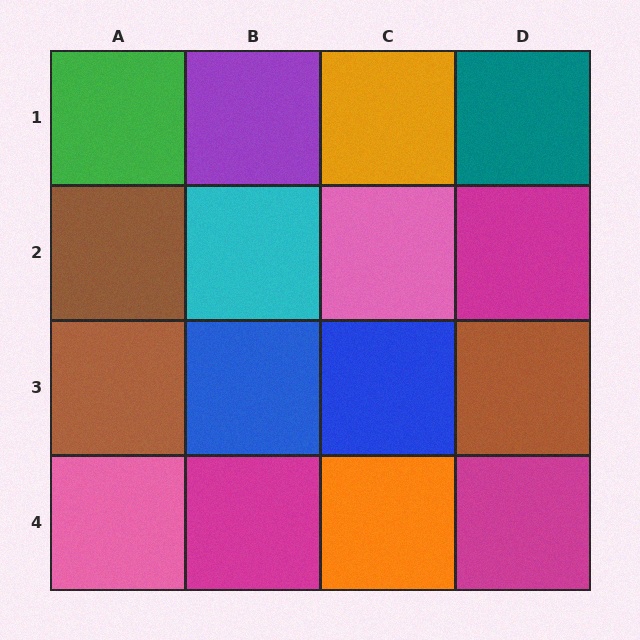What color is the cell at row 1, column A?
Green.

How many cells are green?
1 cell is green.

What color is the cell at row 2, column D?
Magenta.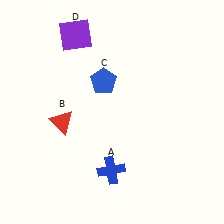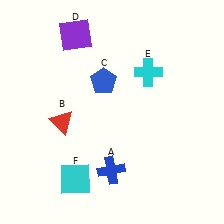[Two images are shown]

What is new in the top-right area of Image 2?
A cyan cross (E) was added in the top-right area of Image 2.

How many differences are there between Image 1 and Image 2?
There are 2 differences between the two images.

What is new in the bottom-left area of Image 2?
A cyan square (F) was added in the bottom-left area of Image 2.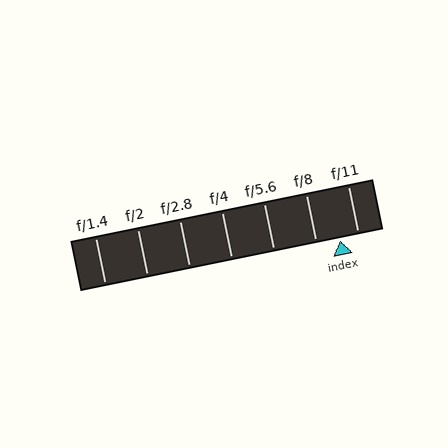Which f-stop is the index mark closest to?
The index mark is closest to f/11.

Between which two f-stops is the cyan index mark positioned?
The index mark is between f/8 and f/11.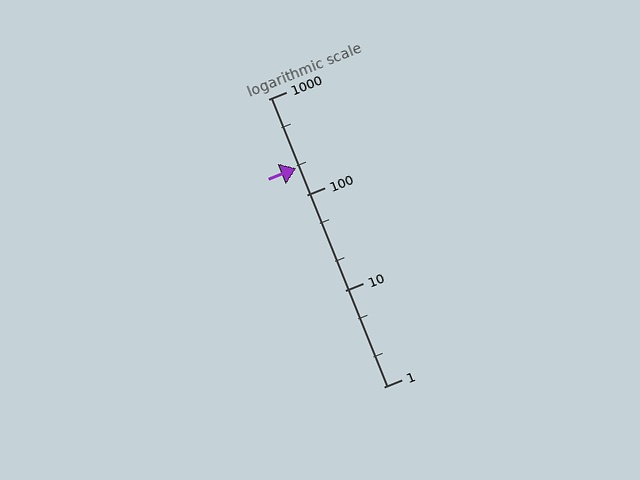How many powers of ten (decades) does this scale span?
The scale spans 3 decades, from 1 to 1000.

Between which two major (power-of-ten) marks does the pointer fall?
The pointer is between 100 and 1000.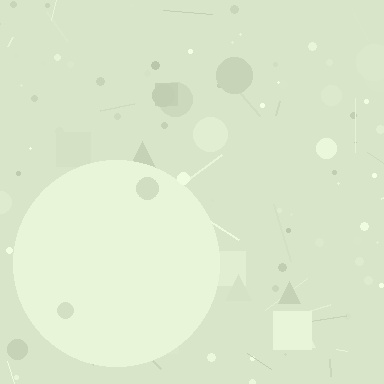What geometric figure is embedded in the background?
A circle is embedded in the background.